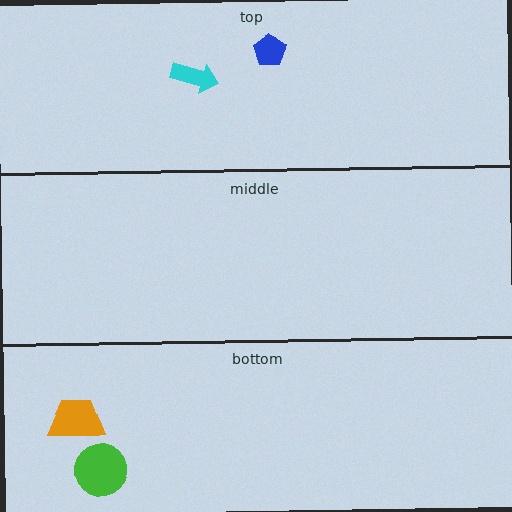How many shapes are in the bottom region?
2.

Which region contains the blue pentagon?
The top region.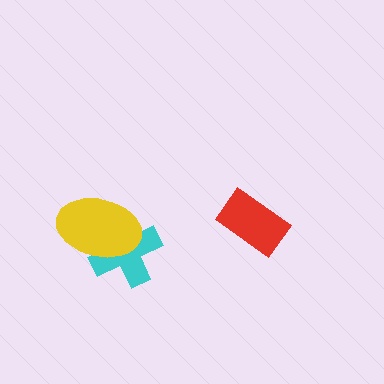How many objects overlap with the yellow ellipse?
1 object overlaps with the yellow ellipse.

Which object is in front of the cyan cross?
The yellow ellipse is in front of the cyan cross.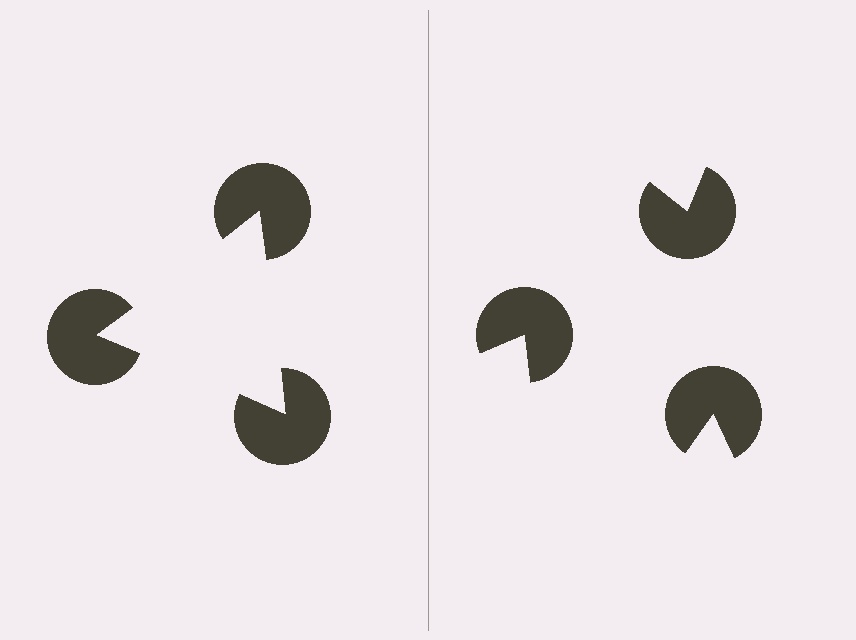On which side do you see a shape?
An illusory triangle appears on the left side. On the right side the wedge cuts are rotated, so no coherent shape forms.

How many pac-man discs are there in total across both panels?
6 — 3 on each side.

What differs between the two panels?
The pac-man discs are positioned identically on both sides; only the wedge orientations differ. On the left they align to a triangle; on the right they are misaligned.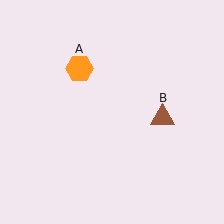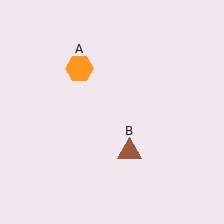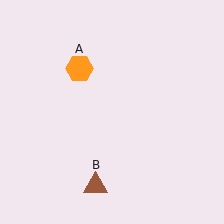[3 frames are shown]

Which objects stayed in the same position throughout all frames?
Orange hexagon (object A) remained stationary.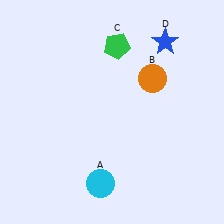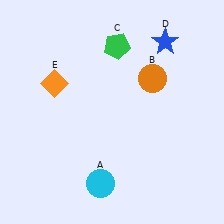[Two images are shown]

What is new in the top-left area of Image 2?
An orange diamond (E) was added in the top-left area of Image 2.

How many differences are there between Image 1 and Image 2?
There is 1 difference between the two images.